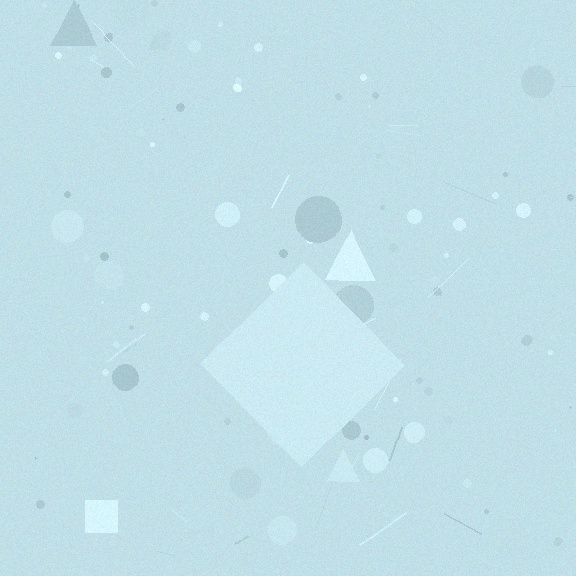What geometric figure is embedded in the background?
A diamond is embedded in the background.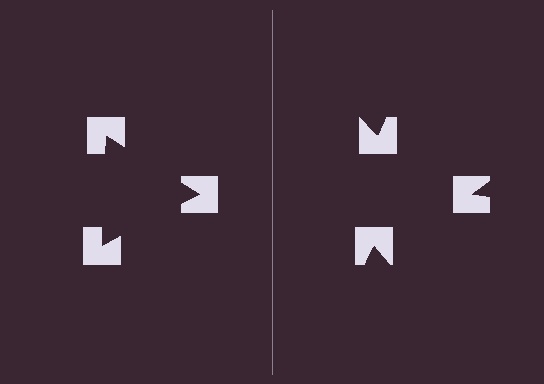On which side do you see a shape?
An illusory triangle appears on the left side. On the right side the wedge cuts are rotated, so no coherent shape forms.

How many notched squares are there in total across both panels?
6 — 3 on each side.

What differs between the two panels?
The notched squares are positioned identically on both sides; only the wedge orientations differ. On the left they align to a triangle; on the right they are misaligned.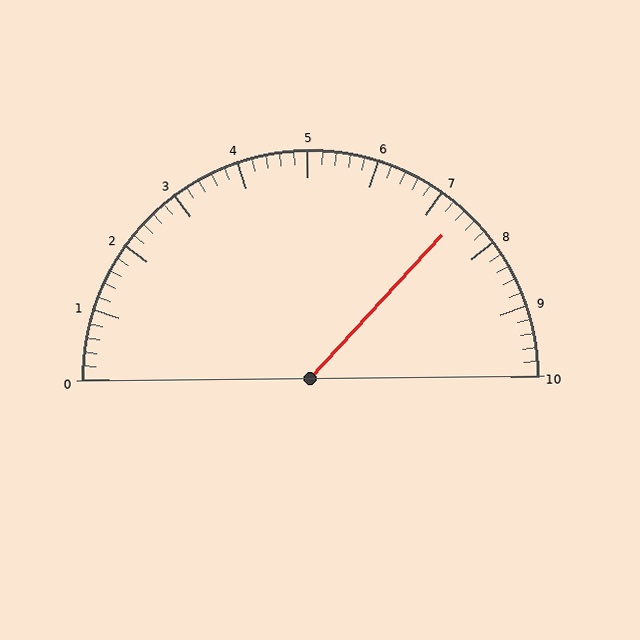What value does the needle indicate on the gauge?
The needle indicates approximately 7.4.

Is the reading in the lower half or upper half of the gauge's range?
The reading is in the upper half of the range (0 to 10).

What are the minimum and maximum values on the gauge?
The gauge ranges from 0 to 10.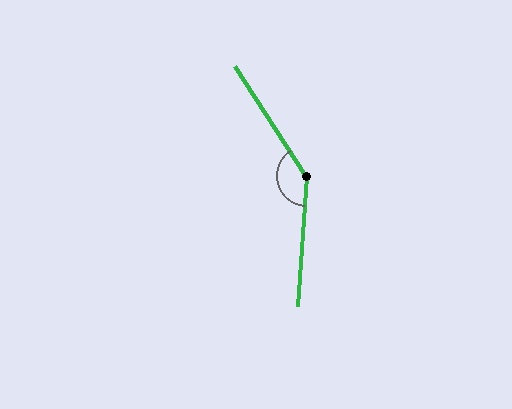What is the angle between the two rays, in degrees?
Approximately 143 degrees.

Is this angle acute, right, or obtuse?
It is obtuse.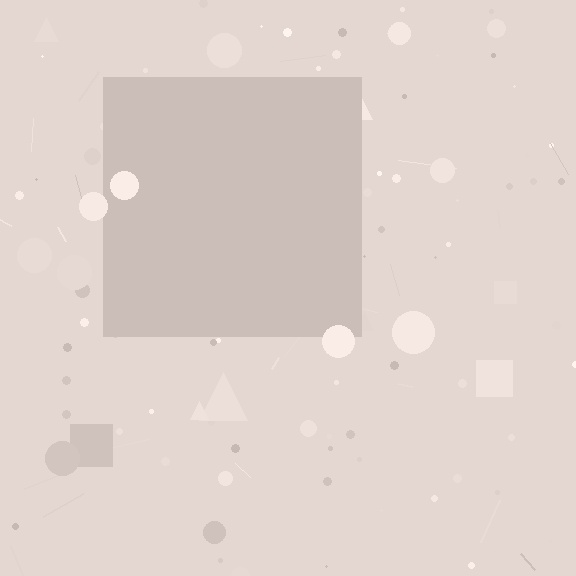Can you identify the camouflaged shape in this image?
The camouflaged shape is a square.